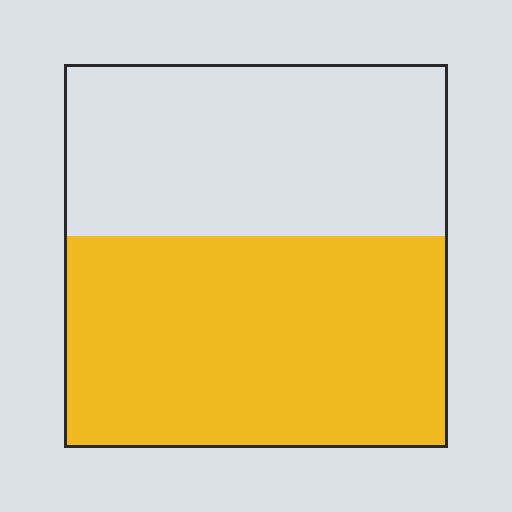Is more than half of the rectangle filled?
Yes.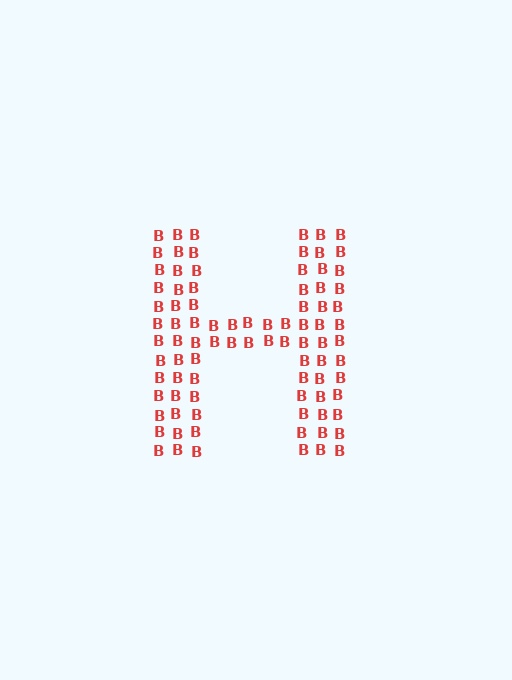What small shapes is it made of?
It is made of small letter B's.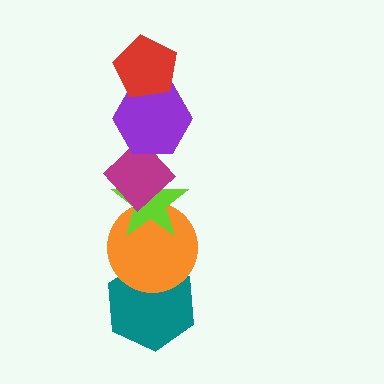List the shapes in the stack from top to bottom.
From top to bottom: the red pentagon, the purple hexagon, the magenta diamond, the lime star, the orange circle, the teal hexagon.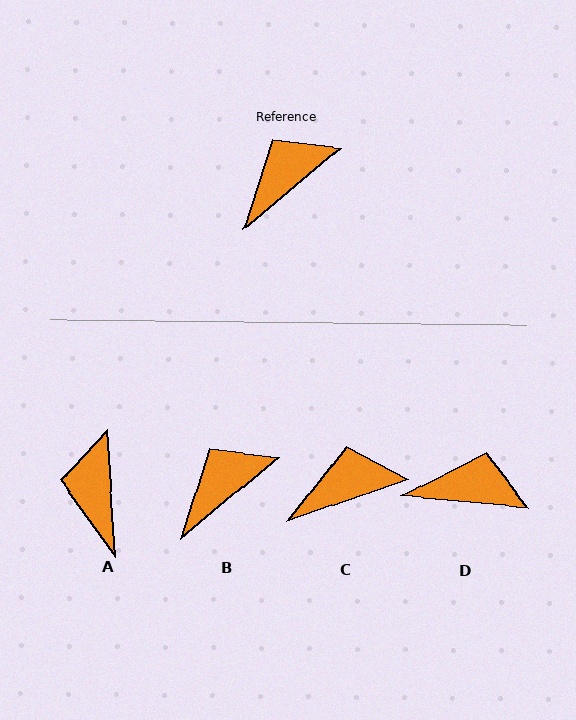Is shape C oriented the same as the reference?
No, it is off by about 21 degrees.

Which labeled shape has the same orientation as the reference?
B.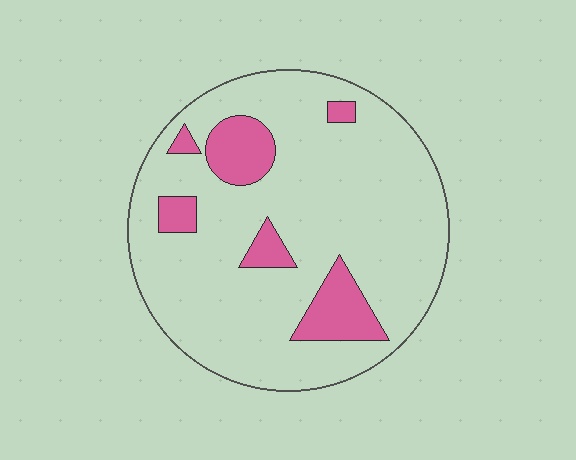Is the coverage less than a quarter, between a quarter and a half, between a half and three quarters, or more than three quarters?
Less than a quarter.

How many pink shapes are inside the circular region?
6.